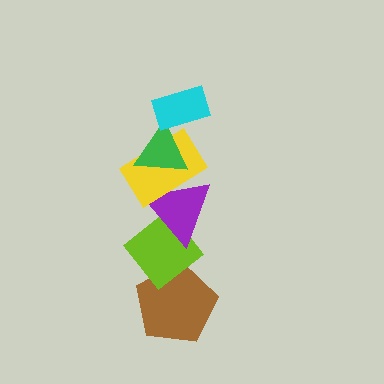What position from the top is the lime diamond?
The lime diamond is 5th from the top.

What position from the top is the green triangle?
The green triangle is 2nd from the top.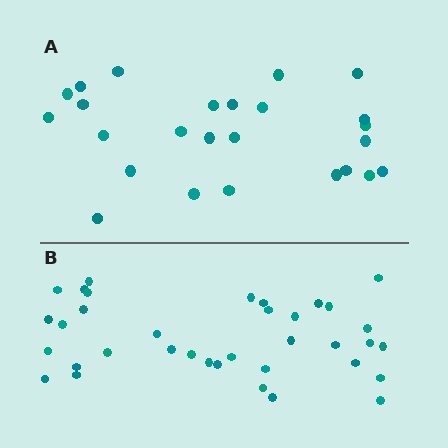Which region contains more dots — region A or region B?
Region B (the bottom region) has more dots.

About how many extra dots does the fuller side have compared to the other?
Region B has roughly 12 or so more dots than region A.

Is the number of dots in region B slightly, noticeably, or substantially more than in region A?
Region B has noticeably more, but not dramatically so. The ratio is roughly 1.4 to 1.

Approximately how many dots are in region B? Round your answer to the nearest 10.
About 40 dots. (The exact count is 36, which rounds to 40.)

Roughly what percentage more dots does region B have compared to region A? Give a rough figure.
About 45% more.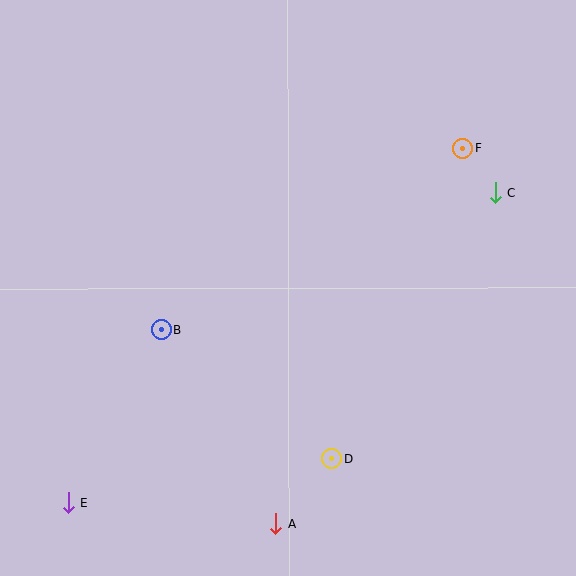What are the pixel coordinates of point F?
Point F is at (462, 148).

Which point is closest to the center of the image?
Point B at (161, 330) is closest to the center.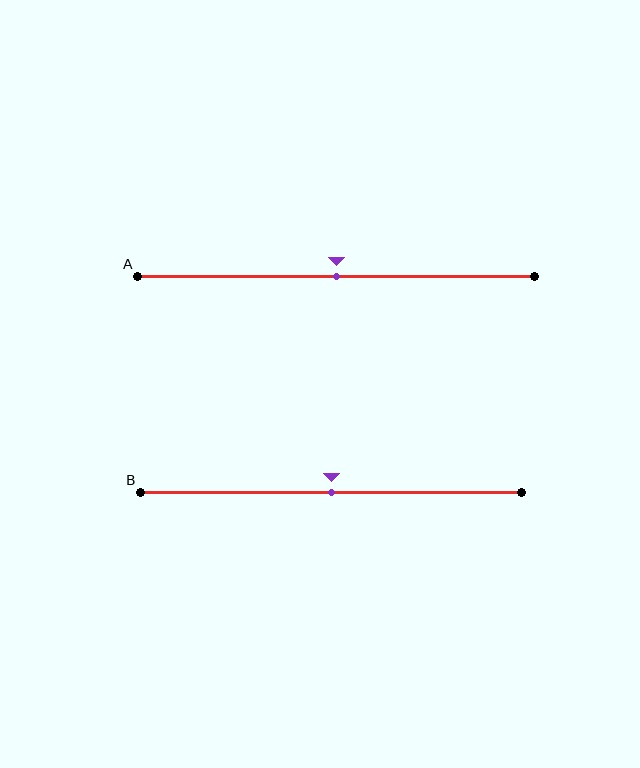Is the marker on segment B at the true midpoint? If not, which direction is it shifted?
Yes, the marker on segment B is at the true midpoint.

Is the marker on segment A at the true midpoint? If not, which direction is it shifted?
Yes, the marker on segment A is at the true midpoint.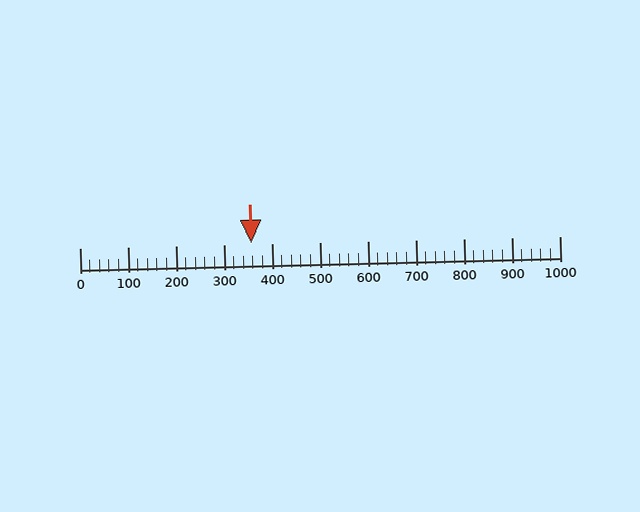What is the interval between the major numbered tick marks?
The major tick marks are spaced 100 units apart.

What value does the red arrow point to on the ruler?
The red arrow points to approximately 356.